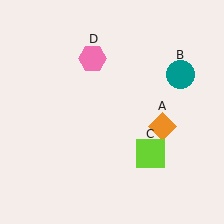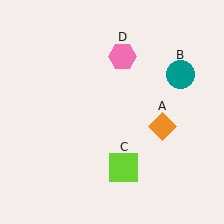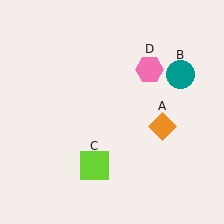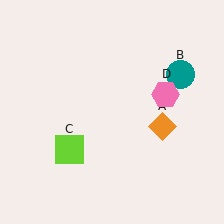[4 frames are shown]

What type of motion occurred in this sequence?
The lime square (object C), pink hexagon (object D) rotated clockwise around the center of the scene.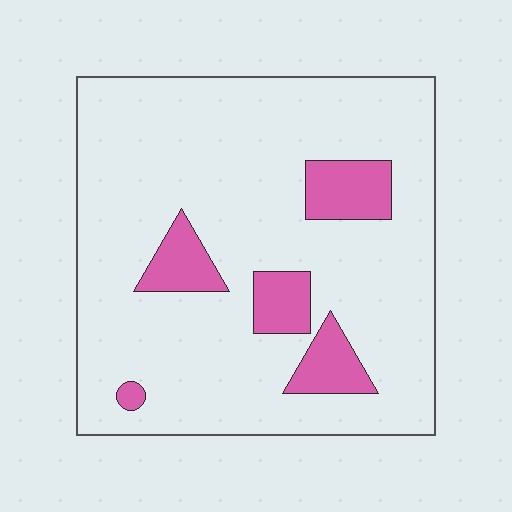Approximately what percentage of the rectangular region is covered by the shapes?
Approximately 15%.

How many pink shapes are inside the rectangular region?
5.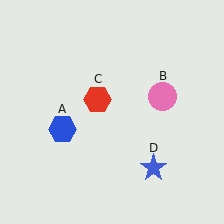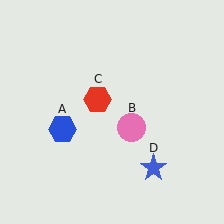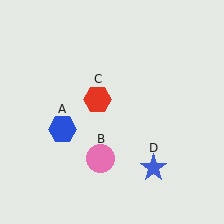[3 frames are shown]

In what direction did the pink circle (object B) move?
The pink circle (object B) moved down and to the left.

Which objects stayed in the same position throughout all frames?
Blue hexagon (object A) and red hexagon (object C) and blue star (object D) remained stationary.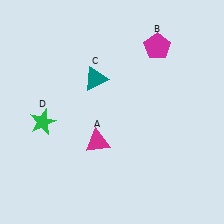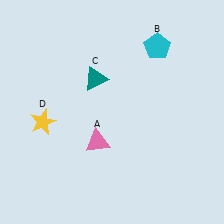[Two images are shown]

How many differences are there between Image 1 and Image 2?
There are 3 differences between the two images.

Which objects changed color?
A changed from magenta to pink. B changed from magenta to cyan. D changed from green to yellow.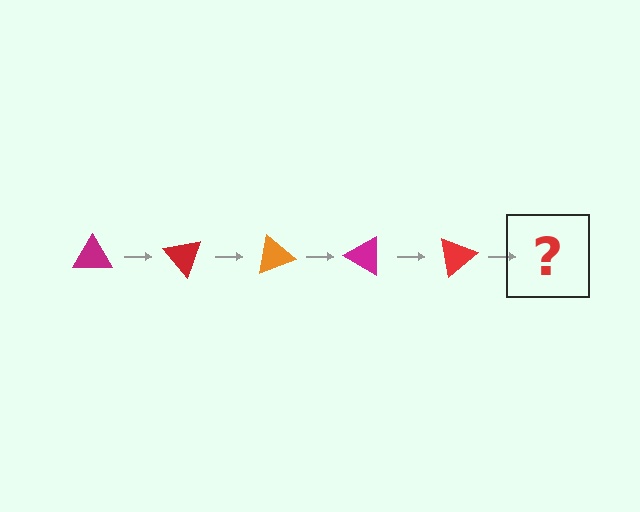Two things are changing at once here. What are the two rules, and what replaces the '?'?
The two rules are that it rotates 50 degrees each step and the color cycles through magenta, red, and orange. The '?' should be an orange triangle, rotated 250 degrees from the start.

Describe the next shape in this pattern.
It should be an orange triangle, rotated 250 degrees from the start.